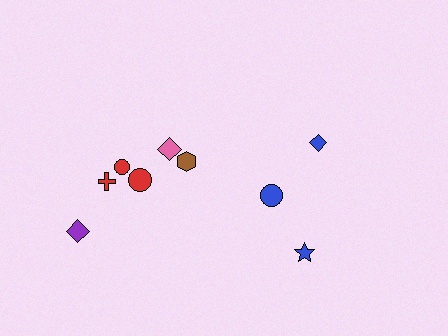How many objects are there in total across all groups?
There are 9 objects.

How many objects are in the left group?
There are 6 objects.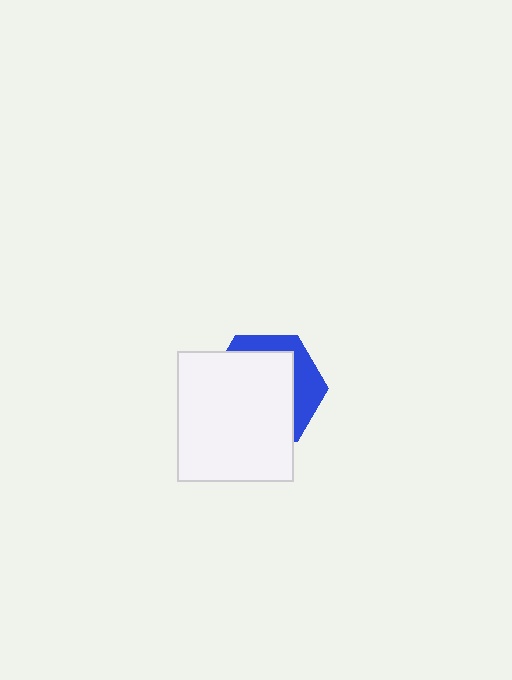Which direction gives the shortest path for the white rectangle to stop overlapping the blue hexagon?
Moving toward the lower-left gives the shortest separation.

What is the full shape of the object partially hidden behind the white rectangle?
The partially hidden object is a blue hexagon.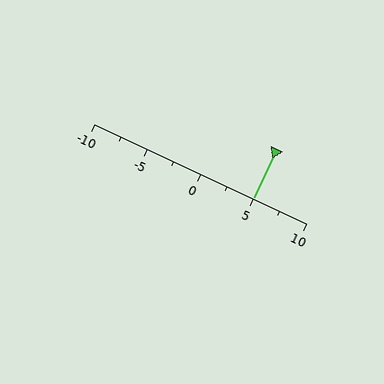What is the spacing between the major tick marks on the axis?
The major ticks are spaced 5 apart.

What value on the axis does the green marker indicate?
The marker indicates approximately 5.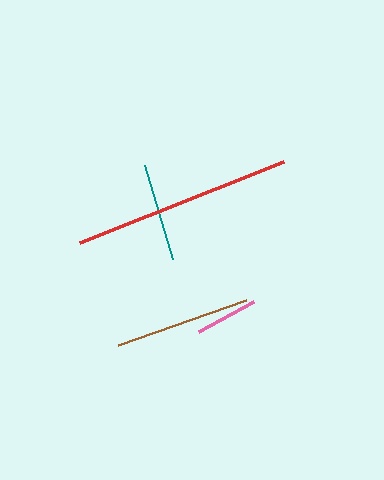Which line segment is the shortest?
The pink line is the shortest at approximately 63 pixels.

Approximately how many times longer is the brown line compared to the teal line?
The brown line is approximately 1.4 times the length of the teal line.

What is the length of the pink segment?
The pink segment is approximately 63 pixels long.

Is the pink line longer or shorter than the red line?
The red line is longer than the pink line.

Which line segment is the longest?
The red line is the longest at approximately 220 pixels.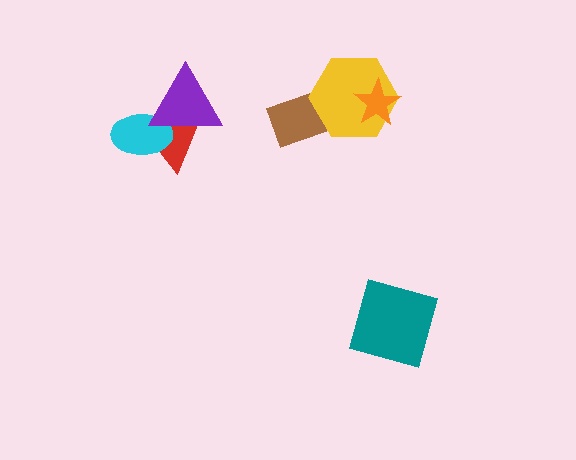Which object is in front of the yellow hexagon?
The orange star is in front of the yellow hexagon.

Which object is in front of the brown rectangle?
The yellow hexagon is in front of the brown rectangle.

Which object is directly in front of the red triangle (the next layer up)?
The cyan ellipse is directly in front of the red triangle.